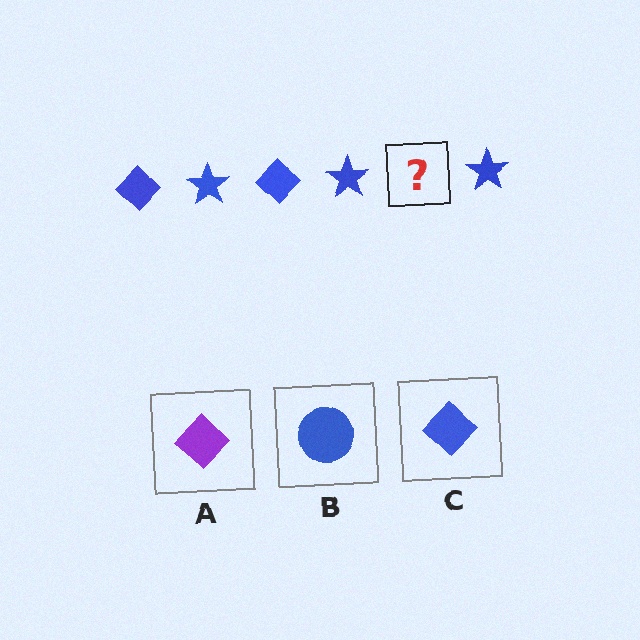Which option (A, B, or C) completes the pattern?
C.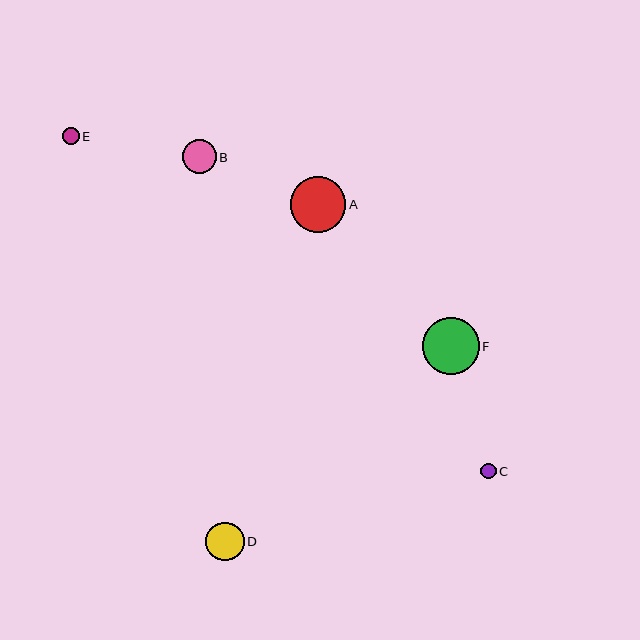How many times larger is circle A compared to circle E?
Circle A is approximately 3.4 times the size of circle E.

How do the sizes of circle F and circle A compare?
Circle F and circle A are approximately the same size.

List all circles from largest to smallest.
From largest to smallest: F, A, D, B, E, C.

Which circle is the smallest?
Circle C is the smallest with a size of approximately 16 pixels.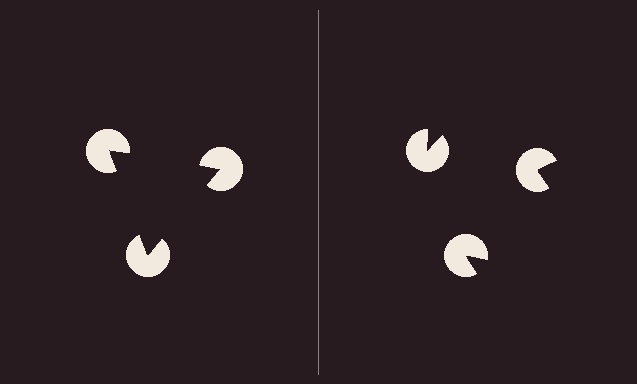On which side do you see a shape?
An illusory triangle appears on the left side. On the right side the wedge cuts are rotated, so no coherent shape forms.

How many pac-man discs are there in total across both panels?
6 — 3 on each side.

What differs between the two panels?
The pac-man discs are positioned identically on both sides; only the wedge orientations differ. On the left they align to a triangle; on the right they are misaligned.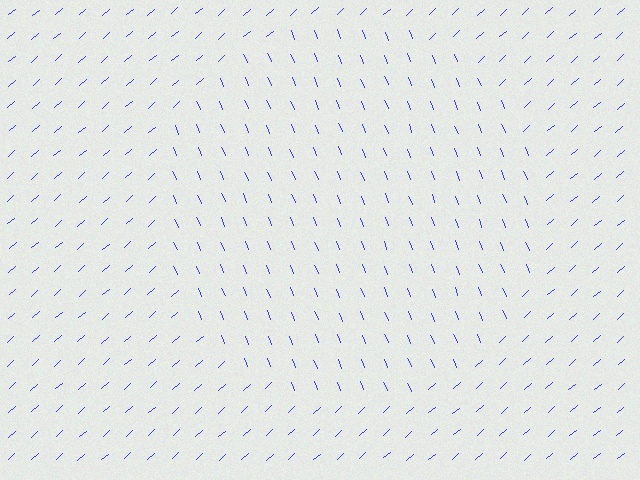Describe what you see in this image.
The image is filled with small blue line segments. A circle region in the image has lines oriented differently from the surrounding lines, creating a visible texture boundary.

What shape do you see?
I see a circle.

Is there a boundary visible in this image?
Yes, there is a texture boundary formed by a change in line orientation.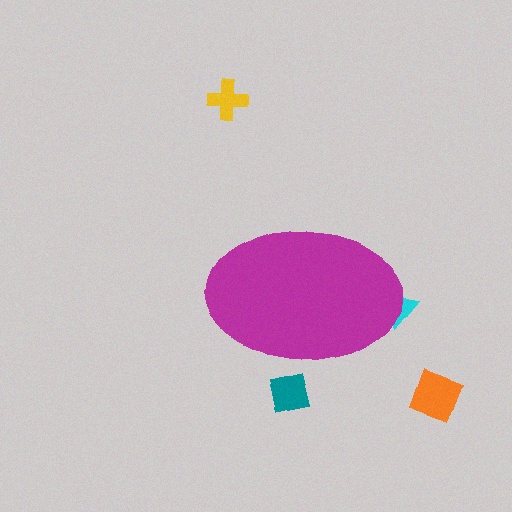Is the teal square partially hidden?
Yes, the teal square is partially hidden behind the magenta ellipse.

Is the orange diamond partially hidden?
No, the orange diamond is fully visible.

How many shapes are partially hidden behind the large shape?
2 shapes are partially hidden.